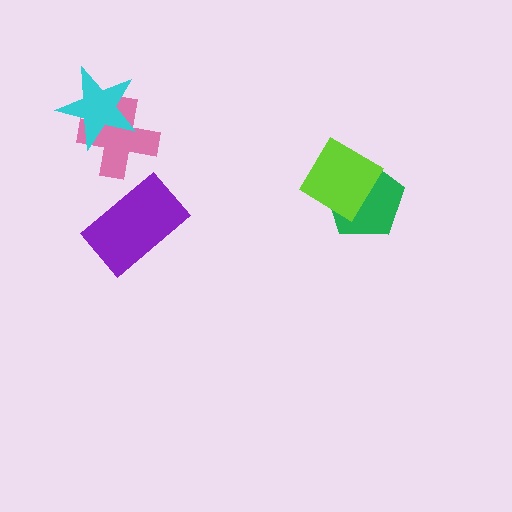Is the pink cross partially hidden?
Yes, it is partially covered by another shape.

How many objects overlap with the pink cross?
1 object overlaps with the pink cross.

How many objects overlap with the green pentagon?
1 object overlaps with the green pentagon.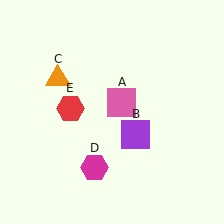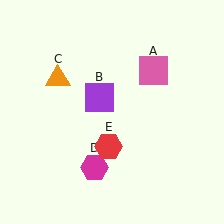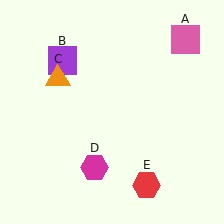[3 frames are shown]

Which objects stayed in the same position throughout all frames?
Orange triangle (object C) and magenta hexagon (object D) remained stationary.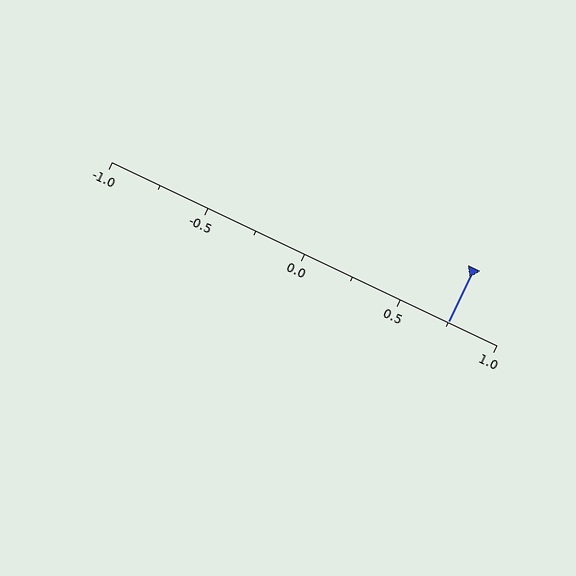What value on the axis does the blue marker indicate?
The marker indicates approximately 0.75.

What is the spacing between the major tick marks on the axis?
The major ticks are spaced 0.5 apart.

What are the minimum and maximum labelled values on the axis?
The axis runs from -1.0 to 1.0.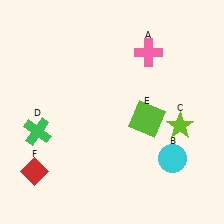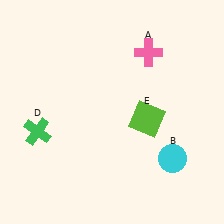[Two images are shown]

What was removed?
The red diamond (F), the lime star (C) were removed in Image 2.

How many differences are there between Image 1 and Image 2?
There are 2 differences between the two images.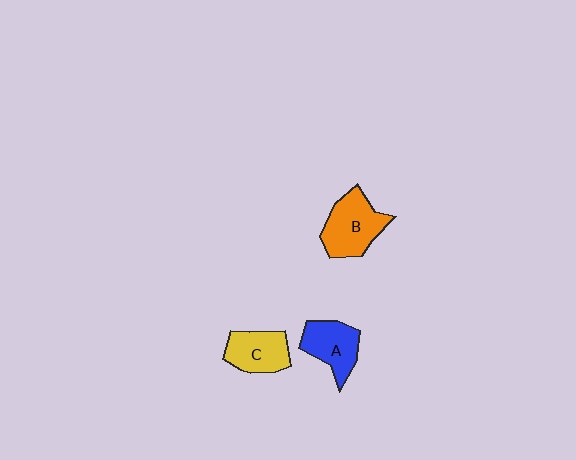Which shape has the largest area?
Shape B (orange).